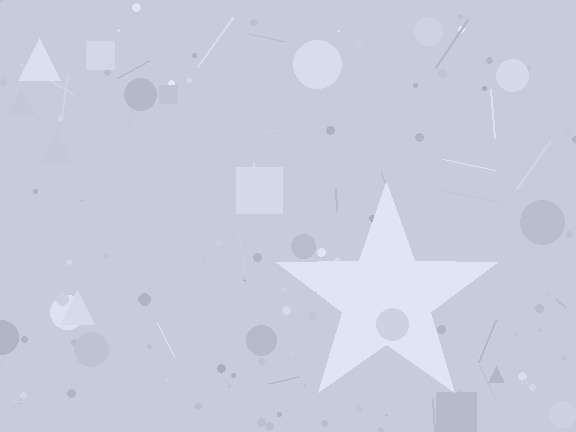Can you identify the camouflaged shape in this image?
The camouflaged shape is a star.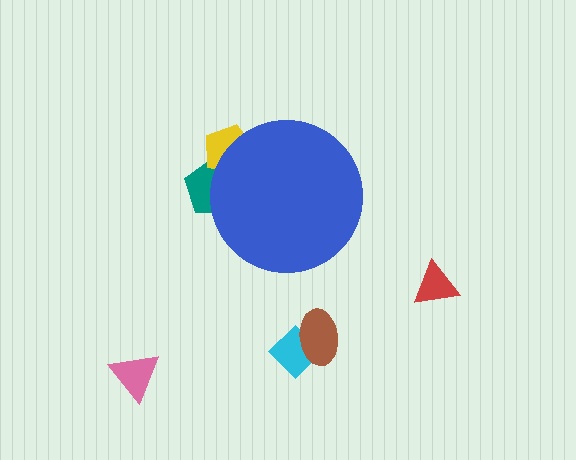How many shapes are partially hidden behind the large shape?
2 shapes are partially hidden.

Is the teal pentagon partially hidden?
Yes, the teal pentagon is partially hidden behind the blue circle.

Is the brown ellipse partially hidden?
No, the brown ellipse is fully visible.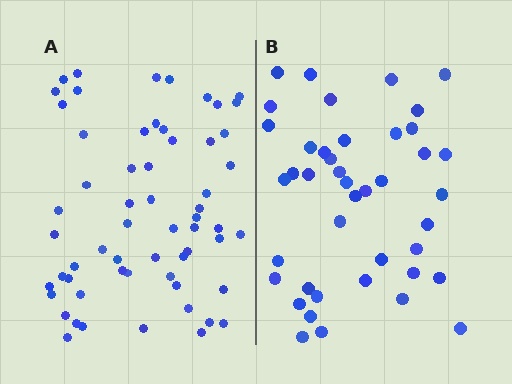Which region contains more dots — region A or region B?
Region A (the left region) has more dots.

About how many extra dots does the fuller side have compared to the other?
Region A has approximately 20 more dots than region B.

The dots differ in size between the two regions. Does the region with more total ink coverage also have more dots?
No. Region B has more total ink coverage because its dots are larger, but region A actually contains more individual dots. Total area can be misleading — the number of items is what matters here.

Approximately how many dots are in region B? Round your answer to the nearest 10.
About 40 dots. (The exact count is 42, which rounds to 40.)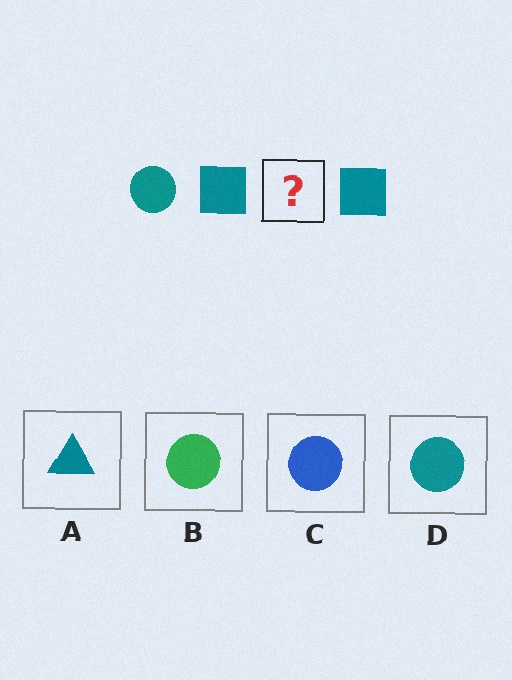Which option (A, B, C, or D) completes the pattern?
D.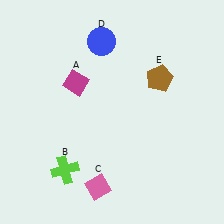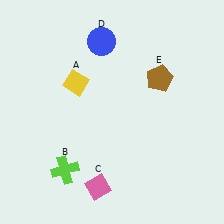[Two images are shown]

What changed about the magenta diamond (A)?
In Image 1, A is magenta. In Image 2, it changed to yellow.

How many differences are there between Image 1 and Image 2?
There is 1 difference between the two images.